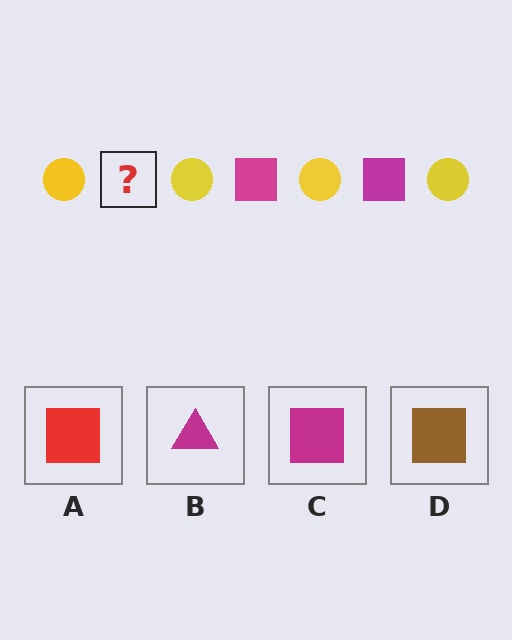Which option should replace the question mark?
Option C.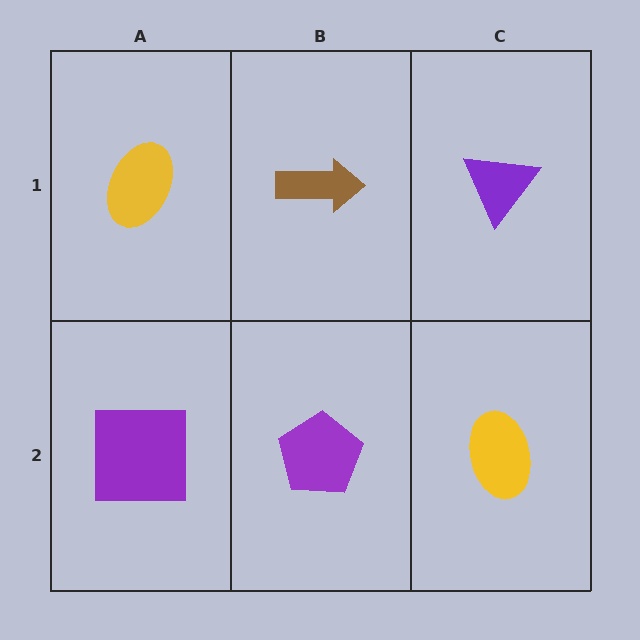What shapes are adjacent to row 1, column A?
A purple square (row 2, column A), a brown arrow (row 1, column B).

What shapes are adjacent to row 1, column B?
A purple pentagon (row 2, column B), a yellow ellipse (row 1, column A), a purple triangle (row 1, column C).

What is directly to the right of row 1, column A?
A brown arrow.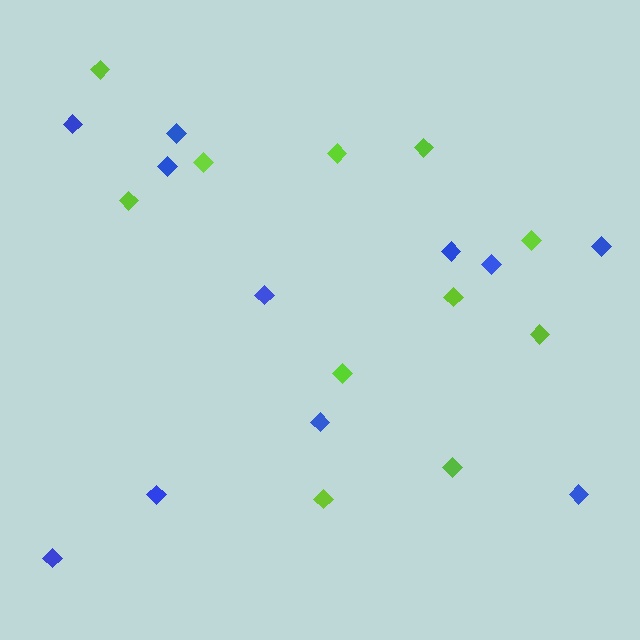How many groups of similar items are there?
There are 2 groups: one group of lime diamonds (11) and one group of blue diamonds (11).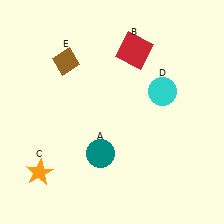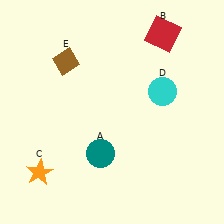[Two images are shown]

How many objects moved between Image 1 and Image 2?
1 object moved between the two images.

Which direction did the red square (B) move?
The red square (B) moved right.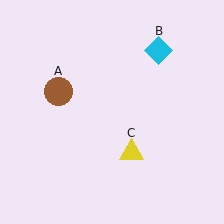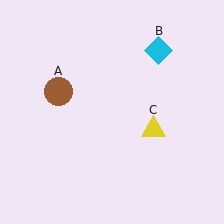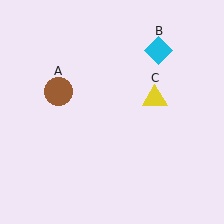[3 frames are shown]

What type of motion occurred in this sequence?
The yellow triangle (object C) rotated counterclockwise around the center of the scene.